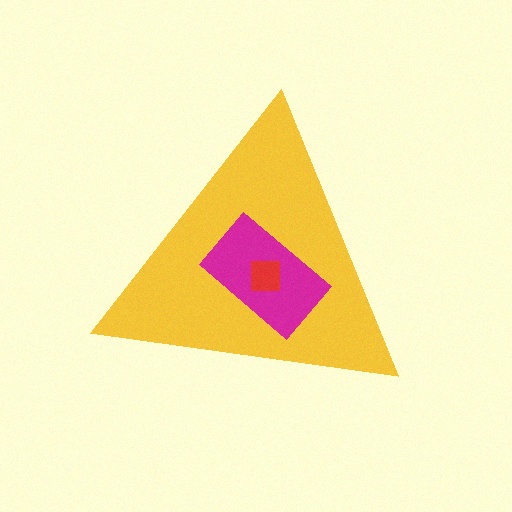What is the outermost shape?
The yellow triangle.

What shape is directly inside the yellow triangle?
The magenta rectangle.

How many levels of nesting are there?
3.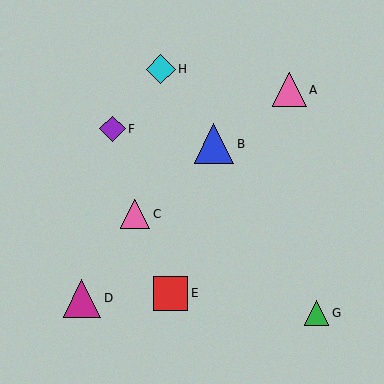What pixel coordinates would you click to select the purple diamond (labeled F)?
Click at (113, 129) to select the purple diamond F.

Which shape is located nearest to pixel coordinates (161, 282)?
The red square (labeled E) at (171, 293) is nearest to that location.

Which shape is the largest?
The blue triangle (labeled B) is the largest.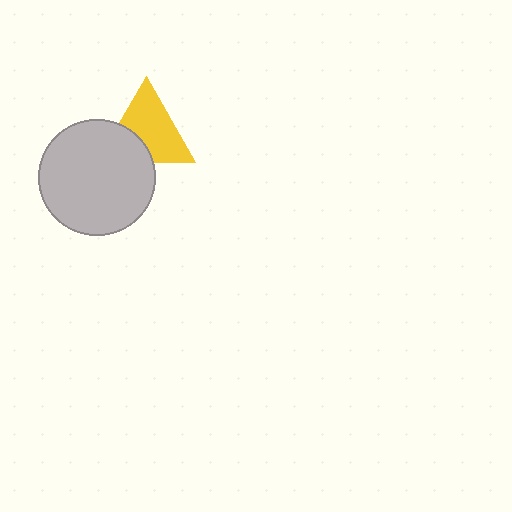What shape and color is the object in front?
The object in front is a light gray circle.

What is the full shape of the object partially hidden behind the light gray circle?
The partially hidden object is a yellow triangle.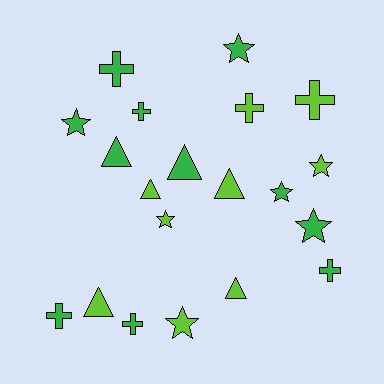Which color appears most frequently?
Green, with 11 objects.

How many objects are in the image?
There are 20 objects.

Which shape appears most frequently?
Cross, with 7 objects.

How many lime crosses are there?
There are 2 lime crosses.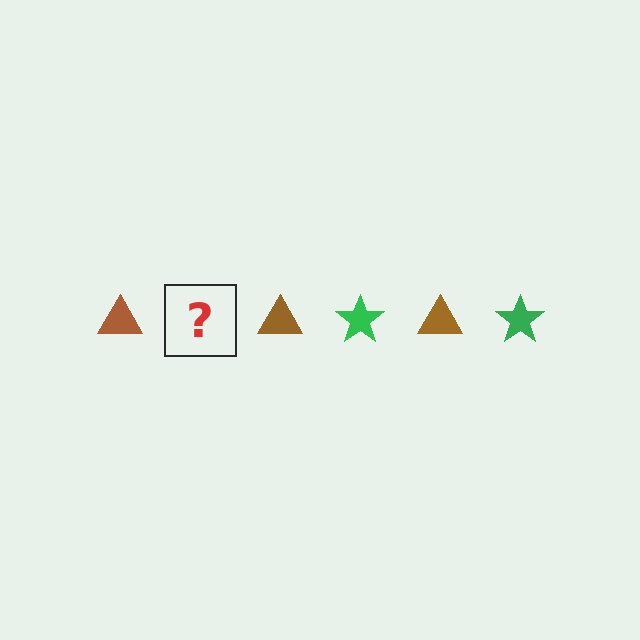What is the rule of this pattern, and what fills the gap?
The rule is that the pattern alternates between brown triangle and green star. The gap should be filled with a green star.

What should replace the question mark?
The question mark should be replaced with a green star.